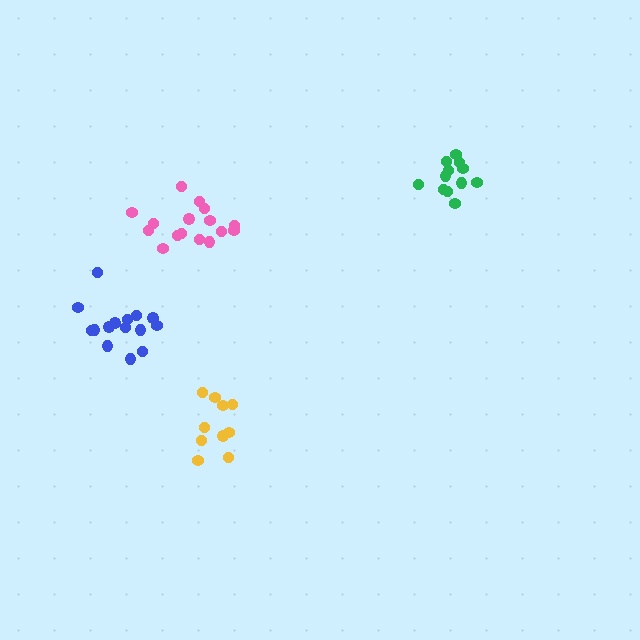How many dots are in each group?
Group 1: 15 dots, Group 2: 12 dots, Group 3: 10 dots, Group 4: 16 dots (53 total).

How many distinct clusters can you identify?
There are 4 distinct clusters.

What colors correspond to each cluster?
The clusters are colored: blue, green, yellow, pink.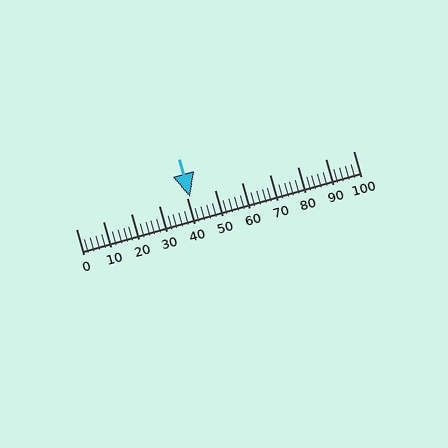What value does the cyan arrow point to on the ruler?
The cyan arrow points to approximately 41.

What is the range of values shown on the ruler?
The ruler shows values from 0 to 100.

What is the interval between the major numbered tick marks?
The major tick marks are spaced 10 units apart.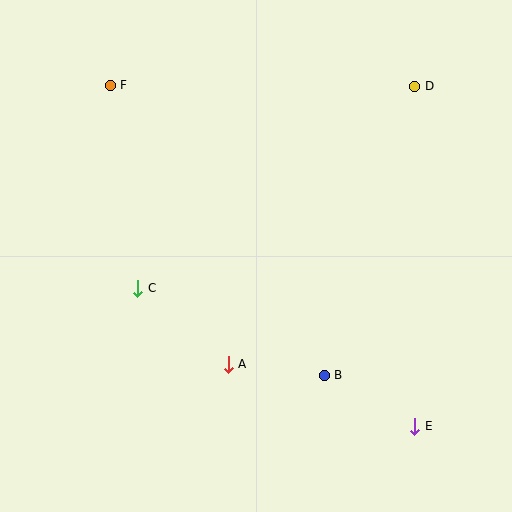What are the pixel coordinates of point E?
Point E is at (415, 426).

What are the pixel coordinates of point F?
Point F is at (110, 85).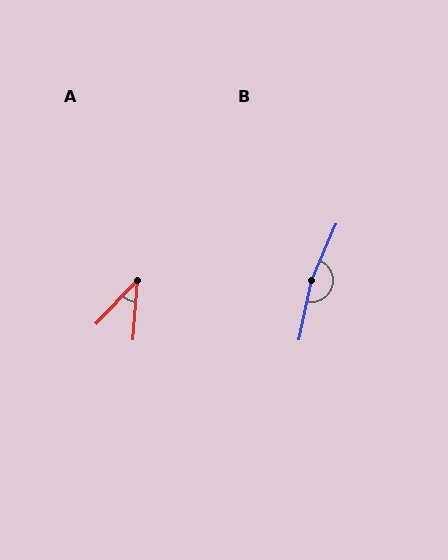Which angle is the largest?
B, at approximately 168 degrees.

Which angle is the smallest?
A, at approximately 39 degrees.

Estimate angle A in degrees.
Approximately 39 degrees.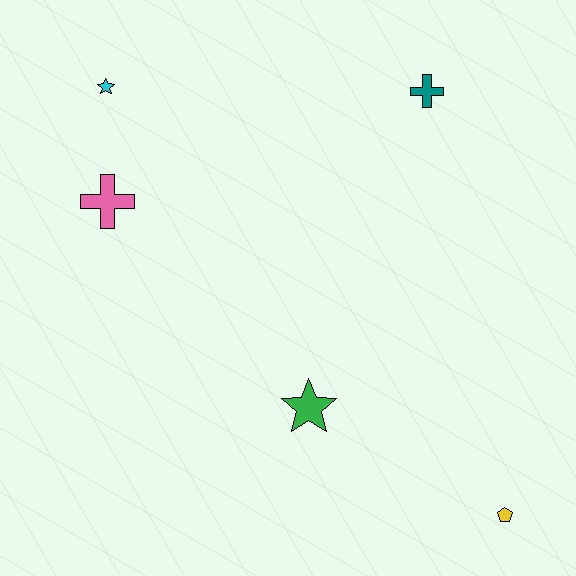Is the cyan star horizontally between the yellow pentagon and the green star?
No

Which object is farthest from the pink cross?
The yellow pentagon is farthest from the pink cross.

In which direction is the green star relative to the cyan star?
The green star is below the cyan star.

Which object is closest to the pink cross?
The cyan star is closest to the pink cross.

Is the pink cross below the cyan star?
Yes